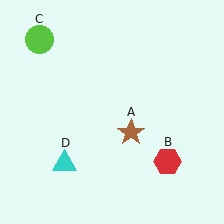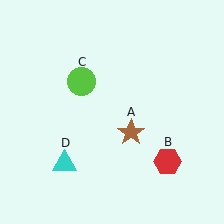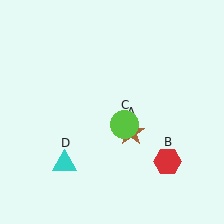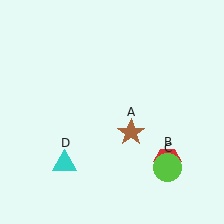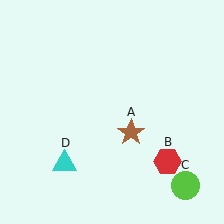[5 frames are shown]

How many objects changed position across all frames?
1 object changed position: lime circle (object C).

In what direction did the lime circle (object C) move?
The lime circle (object C) moved down and to the right.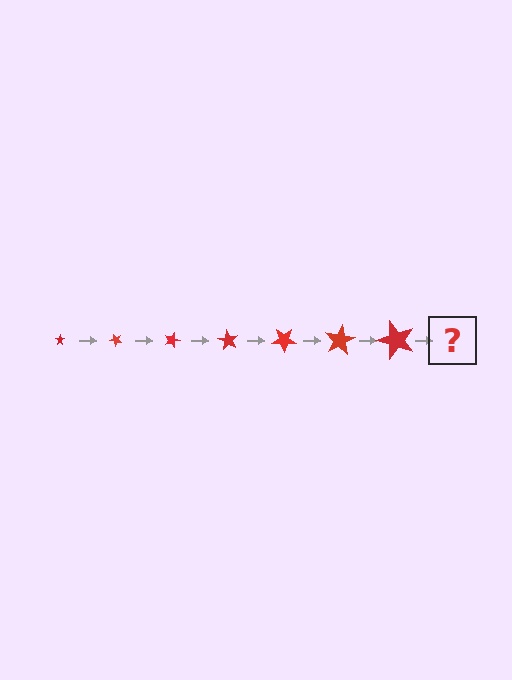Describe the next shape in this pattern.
It should be a star, larger than the previous one and rotated 315 degrees from the start.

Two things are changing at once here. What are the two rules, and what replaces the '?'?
The two rules are that the star grows larger each step and it rotates 45 degrees each step. The '?' should be a star, larger than the previous one and rotated 315 degrees from the start.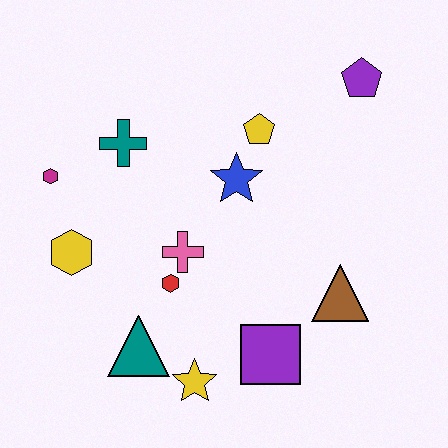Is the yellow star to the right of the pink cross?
Yes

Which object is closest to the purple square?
The yellow star is closest to the purple square.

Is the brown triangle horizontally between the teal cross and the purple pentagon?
Yes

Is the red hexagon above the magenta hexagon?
No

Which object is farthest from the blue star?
The yellow star is farthest from the blue star.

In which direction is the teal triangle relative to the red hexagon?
The teal triangle is below the red hexagon.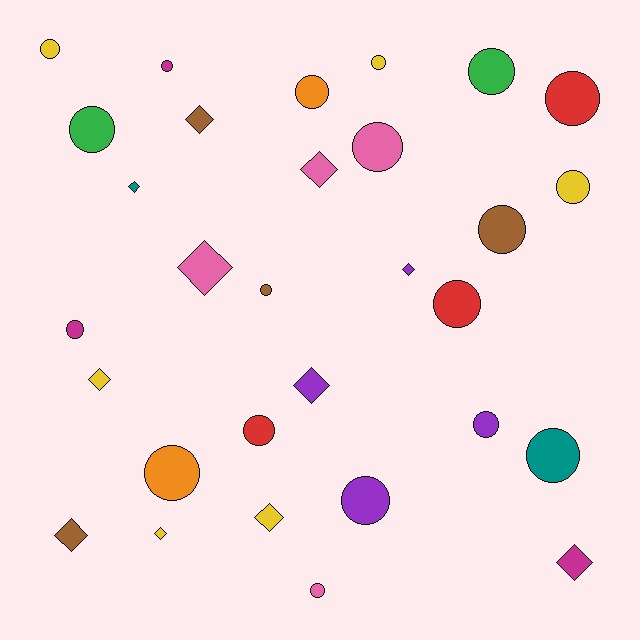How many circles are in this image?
There are 19 circles.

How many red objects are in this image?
There are 3 red objects.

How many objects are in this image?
There are 30 objects.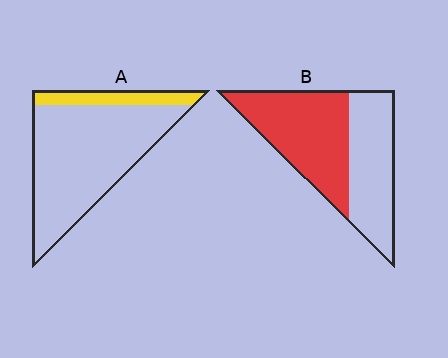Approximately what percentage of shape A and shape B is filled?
A is approximately 15% and B is approximately 55%.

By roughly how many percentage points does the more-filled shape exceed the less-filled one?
By roughly 40 percentage points (B over A).